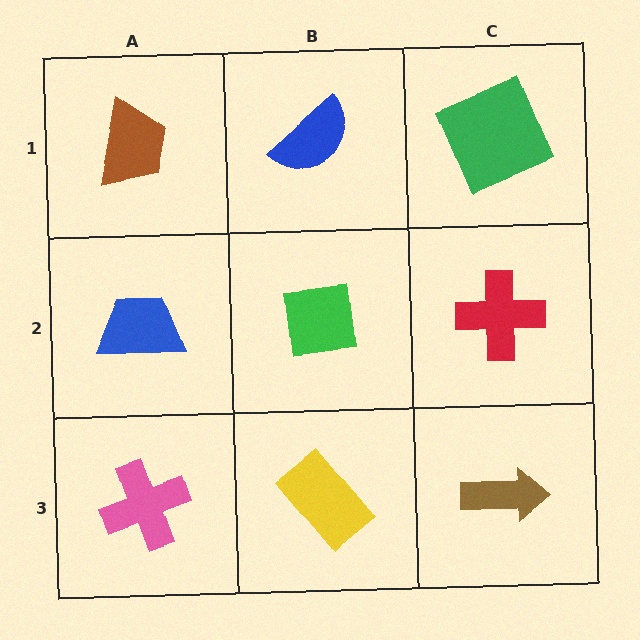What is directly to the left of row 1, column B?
A brown trapezoid.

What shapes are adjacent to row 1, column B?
A green square (row 2, column B), a brown trapezoid (row 1, column A), a green square (row 1, column C).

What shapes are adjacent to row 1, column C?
A red cross (row 2, column C), a blue semicircle (row 1, column B).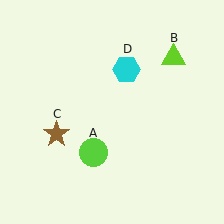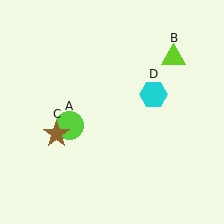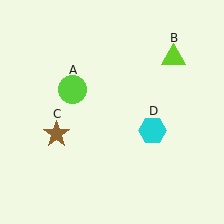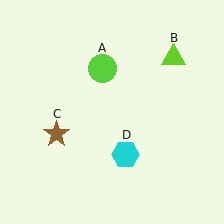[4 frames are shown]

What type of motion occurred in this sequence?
The lime circle (object A), cyan hexagon (object D) rotated clockwise around the center of the scene.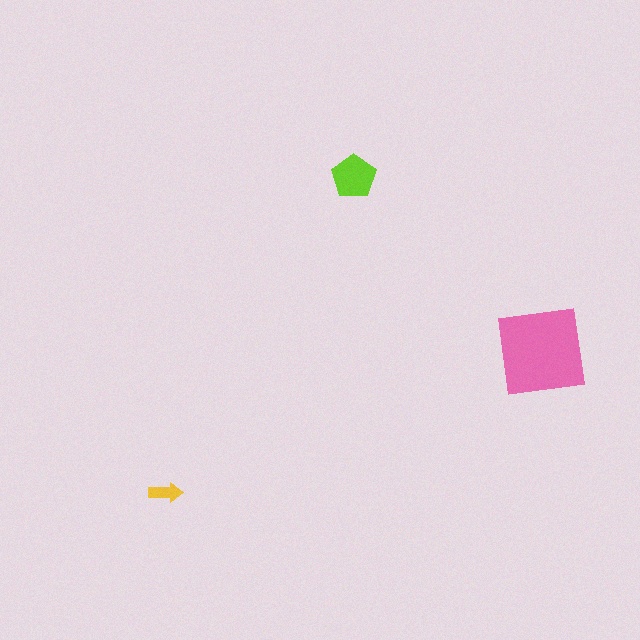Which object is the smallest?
The yellow arrow.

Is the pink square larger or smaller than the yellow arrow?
Larger.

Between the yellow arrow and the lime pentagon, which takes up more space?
The lime pentagon.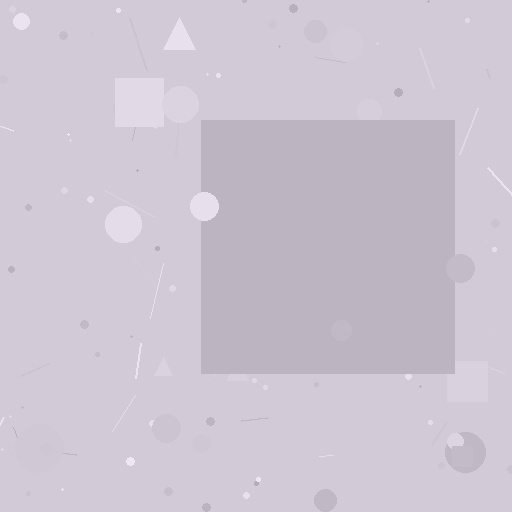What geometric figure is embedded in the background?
A square is embedded in the background.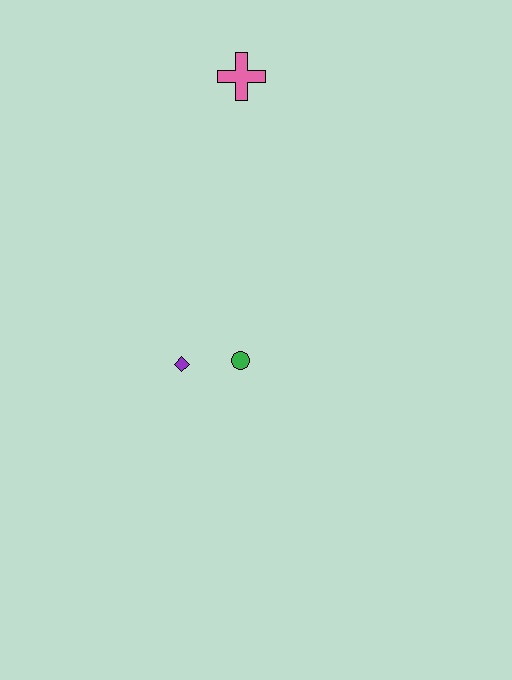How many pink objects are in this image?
There is 1 pink object.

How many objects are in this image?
There are 3 objects.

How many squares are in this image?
There are no squares.